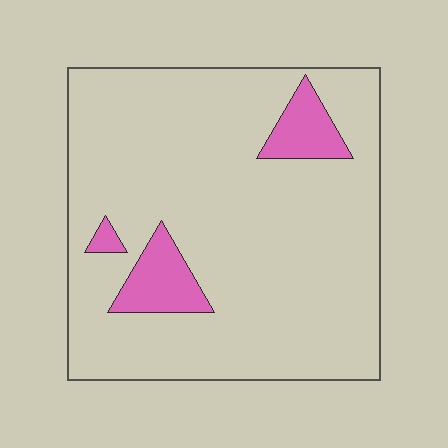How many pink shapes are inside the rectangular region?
3.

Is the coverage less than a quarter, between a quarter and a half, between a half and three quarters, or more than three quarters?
Less than a quarter.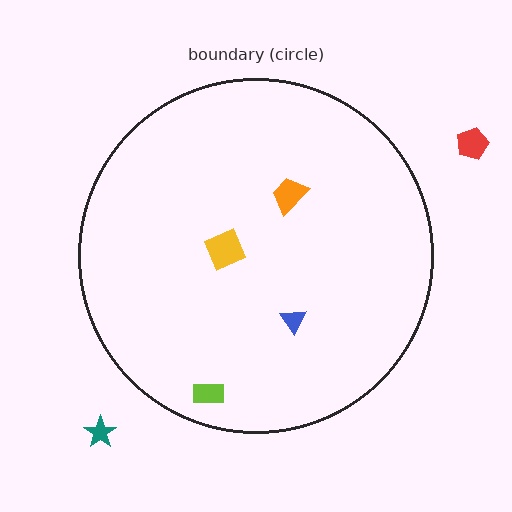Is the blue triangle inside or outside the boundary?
Inside.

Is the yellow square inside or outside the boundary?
Inside.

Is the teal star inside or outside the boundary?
Outside.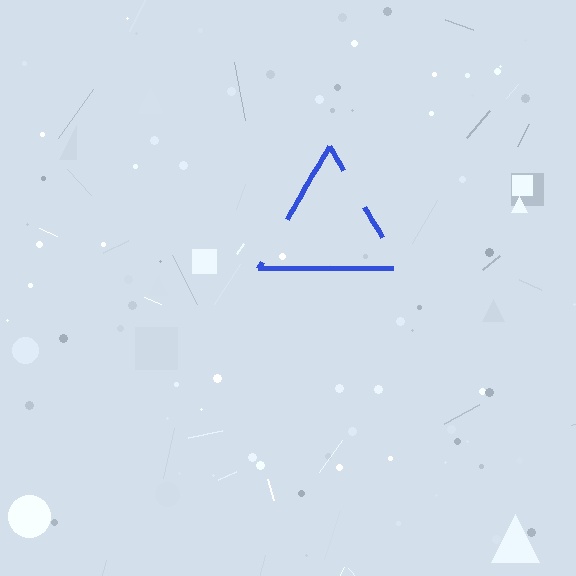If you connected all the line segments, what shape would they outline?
They would outline a triangle.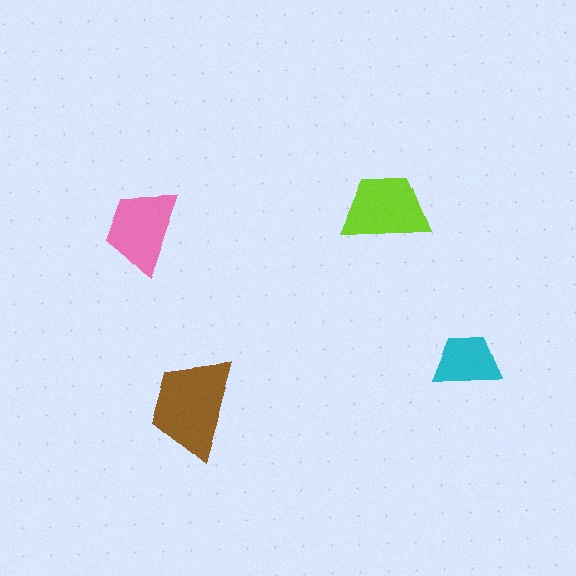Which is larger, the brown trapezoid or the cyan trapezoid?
The brown one.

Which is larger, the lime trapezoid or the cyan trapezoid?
The lime one.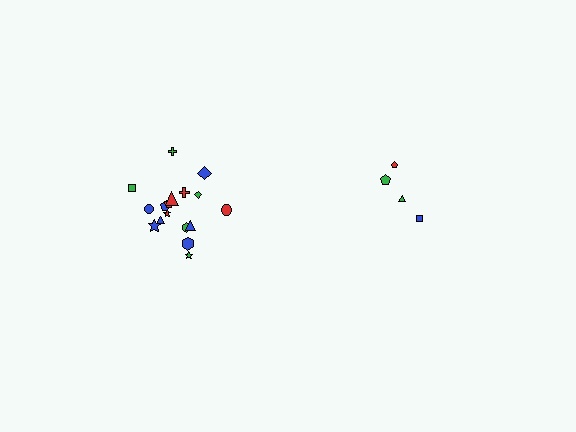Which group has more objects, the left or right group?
The left group.